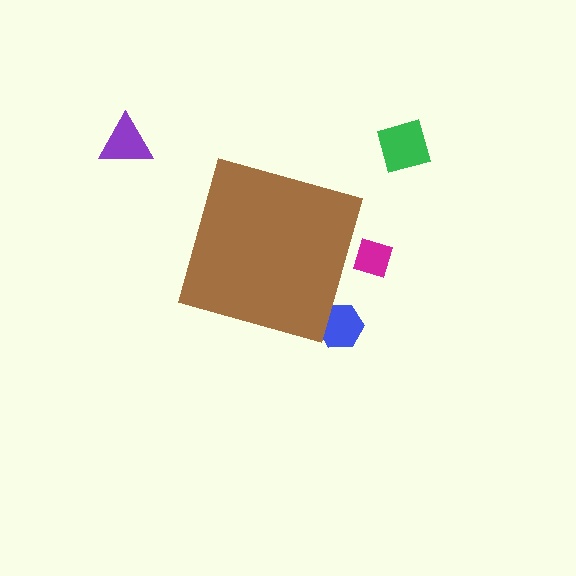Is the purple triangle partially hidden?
No, the purple triangle is fully visible.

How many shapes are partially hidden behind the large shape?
2 shapes are partially hidden.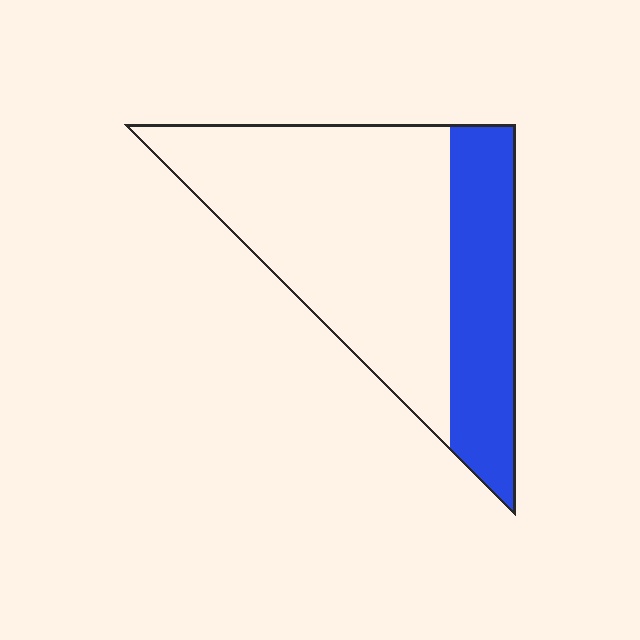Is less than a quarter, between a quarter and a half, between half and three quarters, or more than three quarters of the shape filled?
Between a quarter and a half.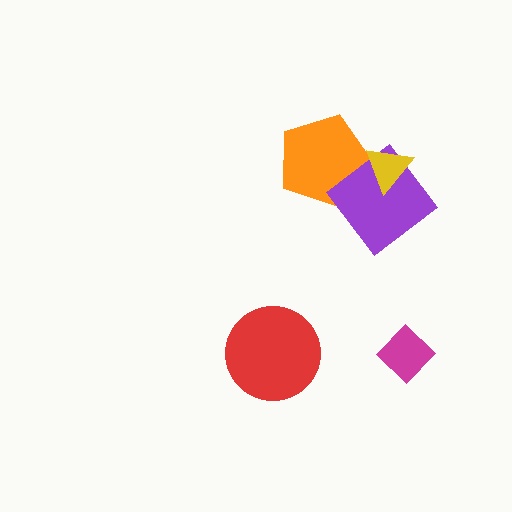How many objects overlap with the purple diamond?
2 objects overlap with the purple diamond.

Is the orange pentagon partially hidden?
Yes, it is partially covered by another shape.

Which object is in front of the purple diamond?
The yellow triangle is in front of the purple diamond.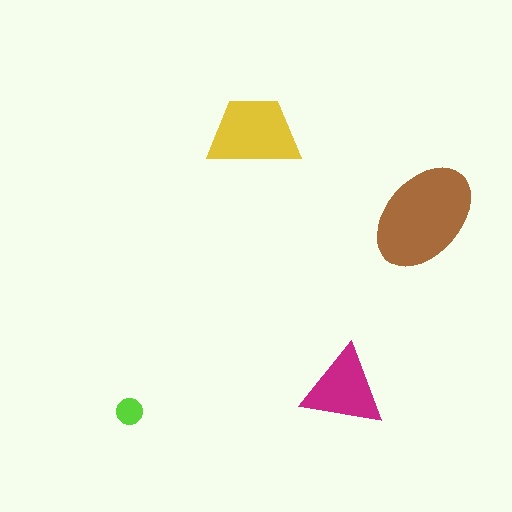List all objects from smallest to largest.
The lime circle, the magenta triangle, the yellow trapezoid, the brown ellipse.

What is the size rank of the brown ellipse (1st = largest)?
1st.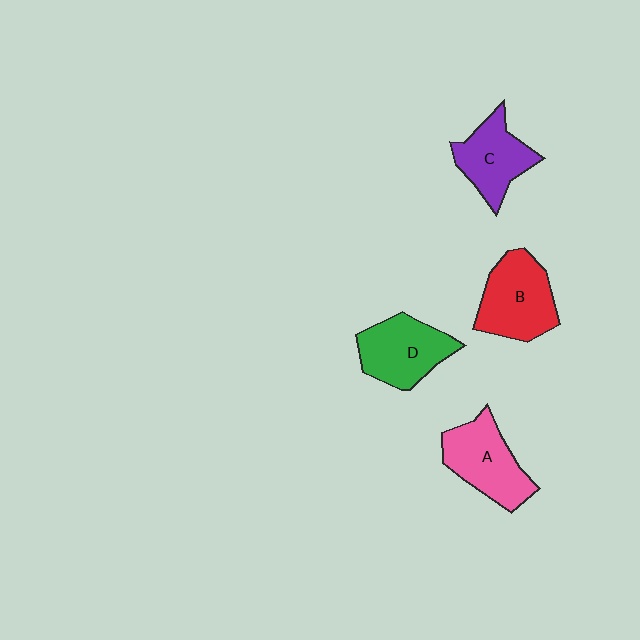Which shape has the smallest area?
Shape C (purple).